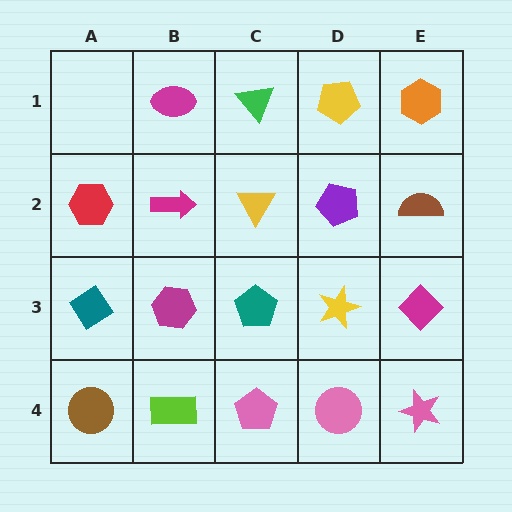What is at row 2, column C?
A yellow triangle.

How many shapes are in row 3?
5 shapes.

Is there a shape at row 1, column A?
No, that cell is empty.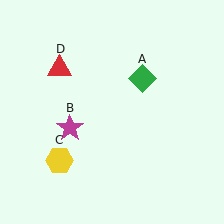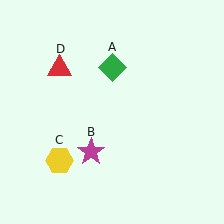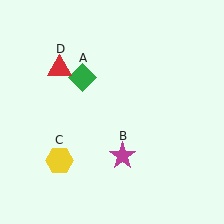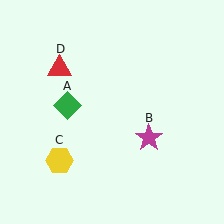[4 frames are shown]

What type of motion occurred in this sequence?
The green diamond (object A), magenta star (object B) rotated counterclockwise around the center of the scene.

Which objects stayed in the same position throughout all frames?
Yellow hexagon (object C) and red triangle (object D) remained stationary.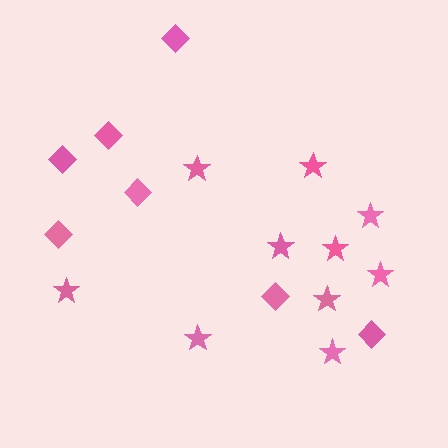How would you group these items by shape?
There are 2 groups: one group of stars (10) and one group of diamonds (7).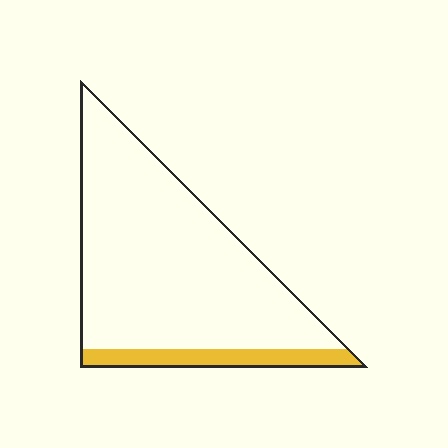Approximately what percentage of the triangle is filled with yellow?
Approximately 15%.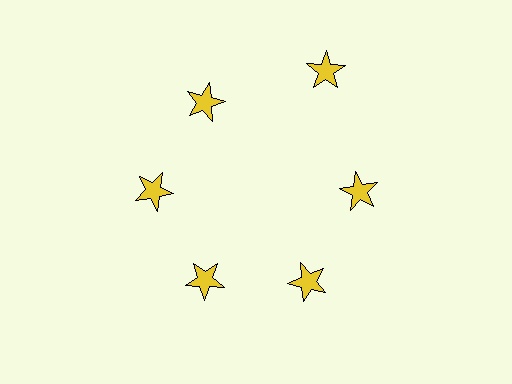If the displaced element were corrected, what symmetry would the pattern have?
It would have 6-fold rotational symmetry — the pattern would map onto itself every 60 degrees.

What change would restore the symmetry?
The symmetry would be restored by moving it inward, back onto the ring so that all 6 stars sit at equal angles and equal distance from the center.